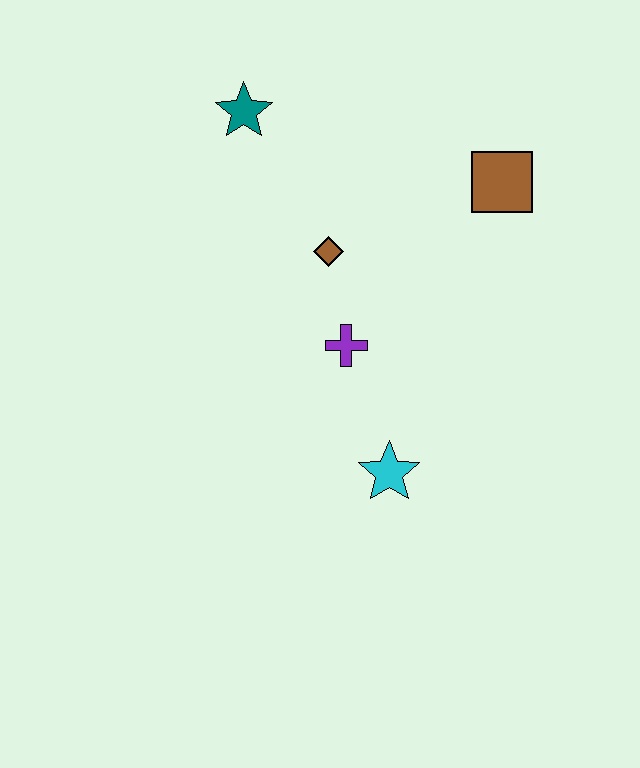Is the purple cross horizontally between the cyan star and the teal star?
Yes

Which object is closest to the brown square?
The brown diamond is closest to the brown square.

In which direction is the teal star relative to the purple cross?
The teal star is above the purple cross.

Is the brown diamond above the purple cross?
Yes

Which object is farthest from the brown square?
The cyan star is farthest from the brown square.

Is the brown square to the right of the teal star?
Yes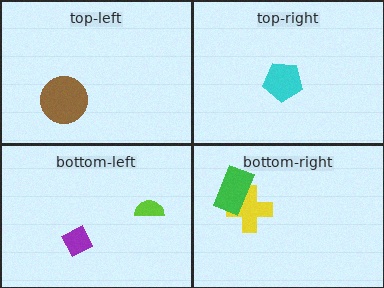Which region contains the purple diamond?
The bottom-left region.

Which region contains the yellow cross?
The bottom-right region.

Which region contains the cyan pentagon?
The top-right region.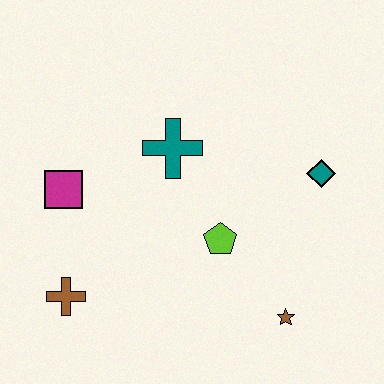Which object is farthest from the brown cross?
The teal diamond is farthest from the brown cross.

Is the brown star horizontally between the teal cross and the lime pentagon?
No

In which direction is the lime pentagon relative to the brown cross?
The lime pentagon is to the right of the brown cross.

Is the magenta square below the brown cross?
No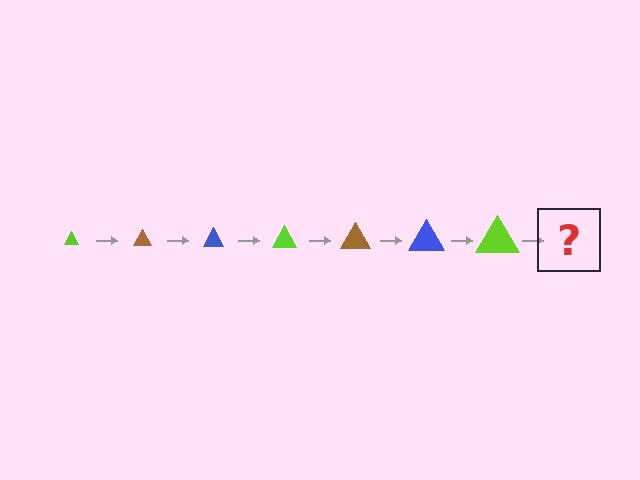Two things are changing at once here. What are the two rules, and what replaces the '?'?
The two rules are that the triangle grows larger each step and the color cycles through lime, brown, and blue. The '?' should be a brown triangle, larger than the previous one.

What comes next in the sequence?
The next element should be a brown triangle, larger than the previous one.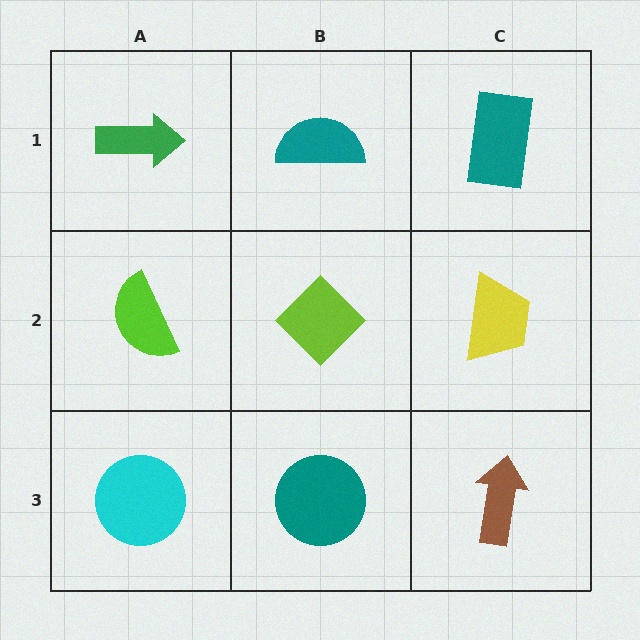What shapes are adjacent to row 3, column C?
A yellow trapezoid (row 2, column C), a teal circle (row 3, column B).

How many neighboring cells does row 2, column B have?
4.